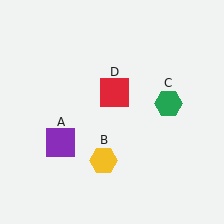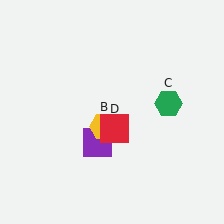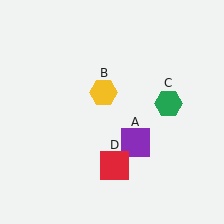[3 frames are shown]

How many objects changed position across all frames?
3 objects changed position: purple square (object A), yellow hexagon (object B), red square (object D).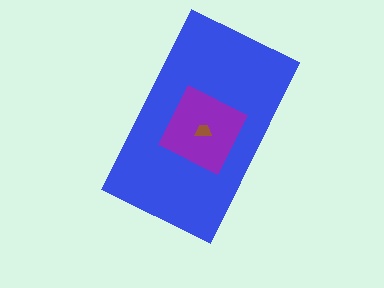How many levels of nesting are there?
3.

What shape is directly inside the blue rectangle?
The purple square.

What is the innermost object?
The brown trapezoid.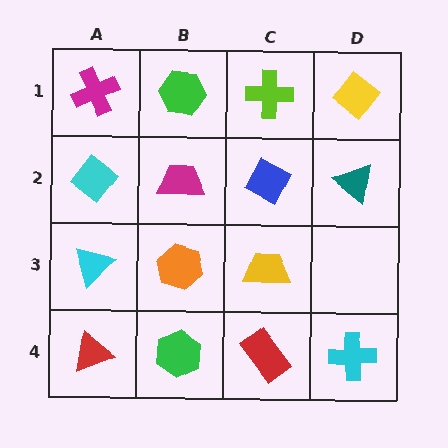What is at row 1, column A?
A magenta cross.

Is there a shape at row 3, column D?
No, that cell is empty.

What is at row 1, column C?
A lime cross.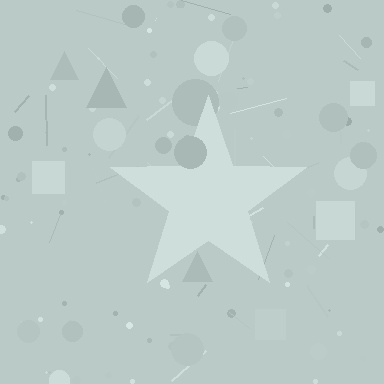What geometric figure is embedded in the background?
A star is embedded in the background.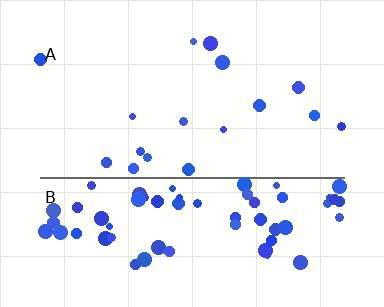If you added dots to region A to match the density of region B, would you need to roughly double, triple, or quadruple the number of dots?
Approximately quadruple.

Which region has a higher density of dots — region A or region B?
B (the bottom).